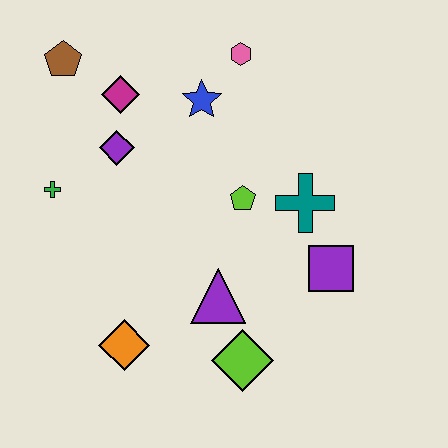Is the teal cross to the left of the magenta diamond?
No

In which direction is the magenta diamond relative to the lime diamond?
The magenta diamond is above the lime diamond.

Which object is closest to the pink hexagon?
The blue star is closest to the pink hexagon.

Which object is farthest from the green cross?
The purple square is farthest from the green cross.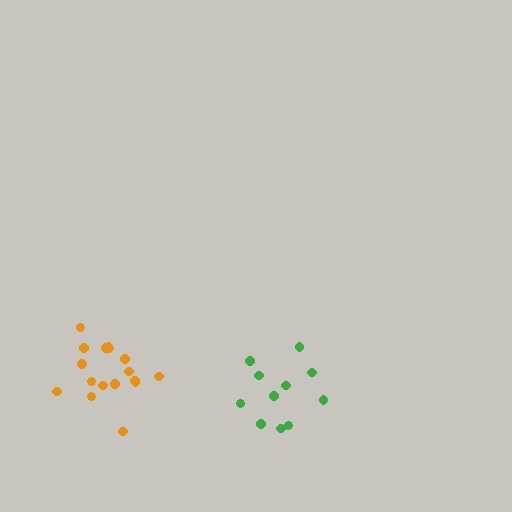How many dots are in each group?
Group 1: 11 dots, Group 2: 17 dots (28 total).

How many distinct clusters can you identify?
There are 2 distinct clusters.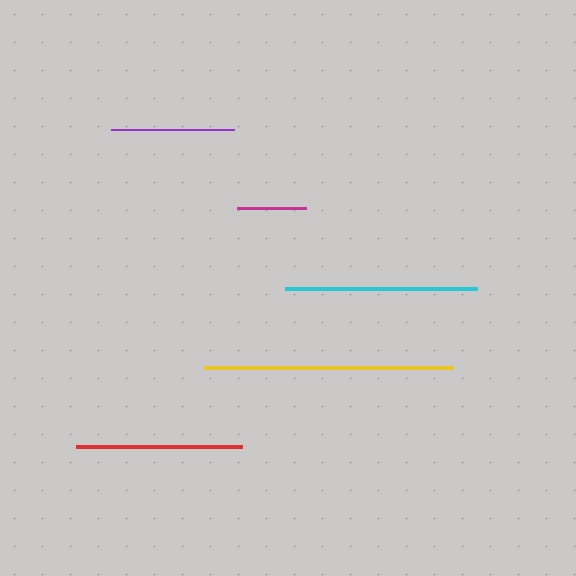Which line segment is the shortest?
The magenta line is the shortest at approximately 69 pixels.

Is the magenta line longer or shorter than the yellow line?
The yellow line is longer than the magenta line.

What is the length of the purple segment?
The purple segment is approximately 123 pixels long.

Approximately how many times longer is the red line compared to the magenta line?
The red line is approximately 2.4 times the length of the magenta line.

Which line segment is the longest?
The yellow line is the longest at approximately 249 pixels.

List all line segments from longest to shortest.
From longest to shortest: yellow, cyan, red, purple, magenta.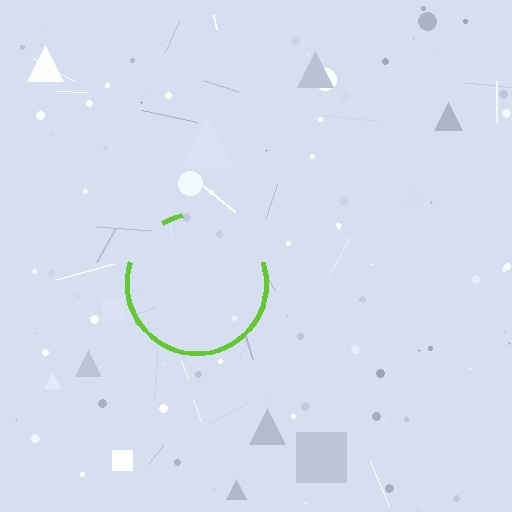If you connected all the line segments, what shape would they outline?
They would outline a circle.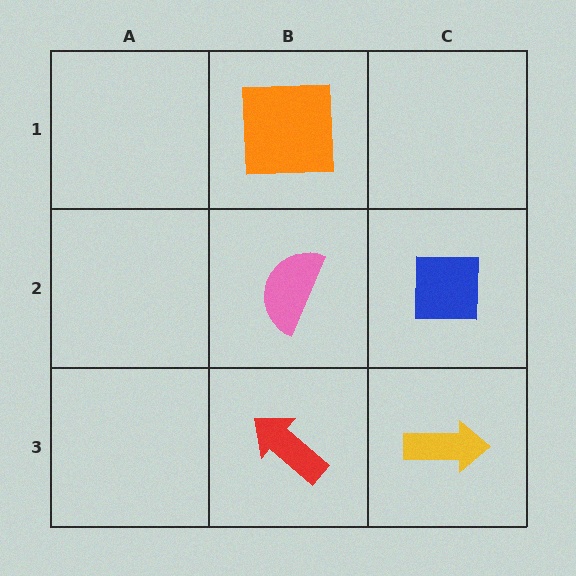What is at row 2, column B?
A pink semicircle.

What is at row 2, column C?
A blue square.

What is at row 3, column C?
A yellow arrow.